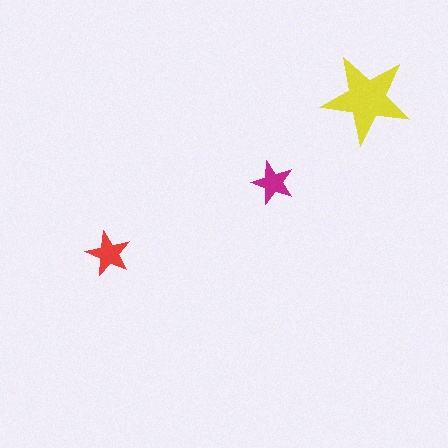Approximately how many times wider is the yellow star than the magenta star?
About 2 times wider.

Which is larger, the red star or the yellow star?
The yellow one.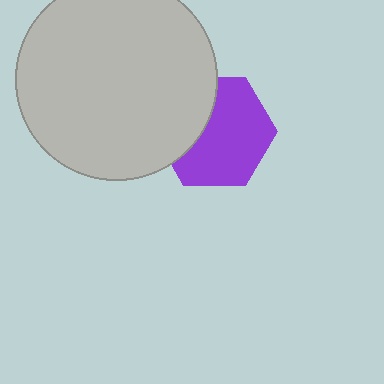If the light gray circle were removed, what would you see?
You would see the complete purple hexagon.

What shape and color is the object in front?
The object in front is a light gray circle.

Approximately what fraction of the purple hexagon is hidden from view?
Roughly 34% of the purple hexagon is hidden behind the light gray circle.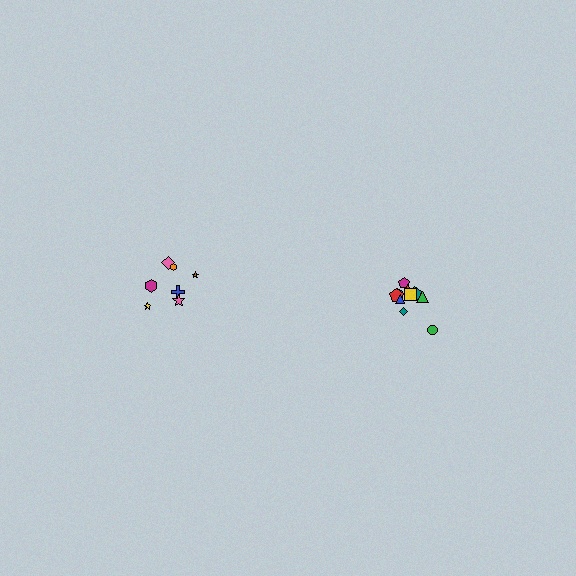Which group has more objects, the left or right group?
The right group.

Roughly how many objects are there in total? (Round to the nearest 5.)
Roughly 15 objects in total.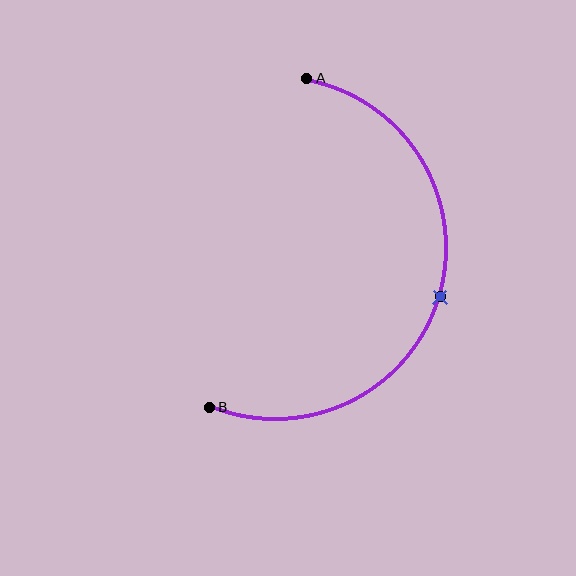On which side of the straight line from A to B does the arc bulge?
The arc bulges to the right of the straight line connecting A and B.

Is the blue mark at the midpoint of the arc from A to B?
Yes. The blue mark lies on the arc at equal arc-length from both A and B — it is the arc midpoint.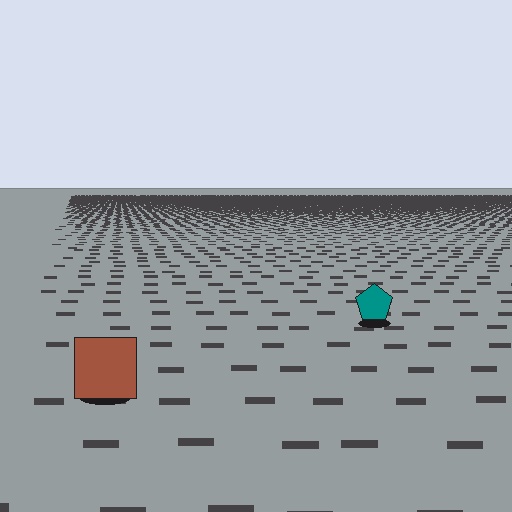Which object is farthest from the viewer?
The teal pentagon is farthest from the viewer. It appears smaller and the ground texture around it is denser.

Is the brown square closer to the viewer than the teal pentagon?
Yes. The brown square is closer — you can tell from the texture gradient: the ground texture is coarser near it.